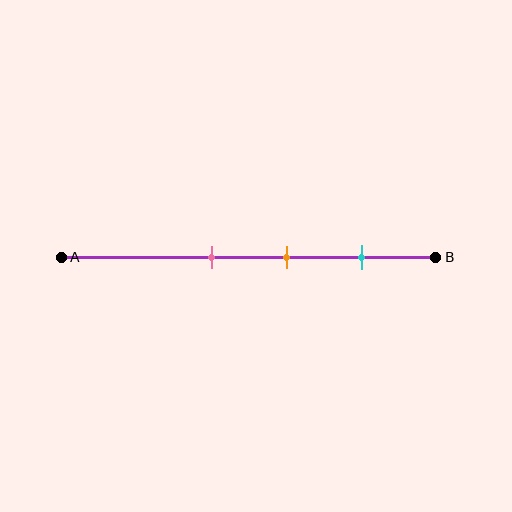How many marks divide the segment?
There are 3 marks dividing the segment.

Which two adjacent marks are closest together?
The pink and orange marks are the closest adjacent pair.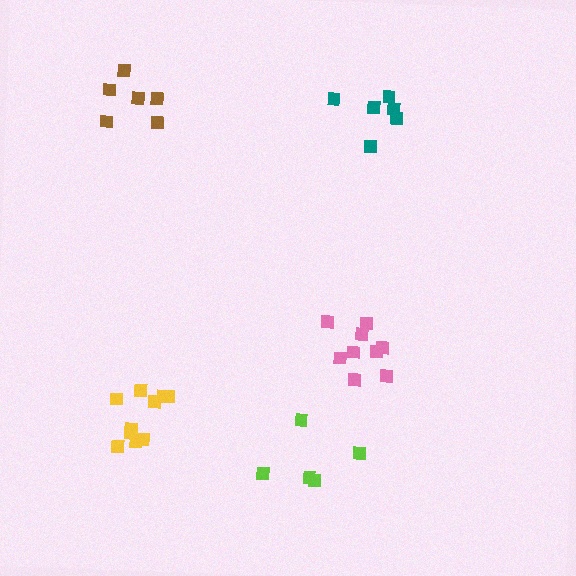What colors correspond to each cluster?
The clusters are colored: yellow, lime, pink, brown, teal.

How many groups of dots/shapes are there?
There are 5 groups.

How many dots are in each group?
Group 1: 10 dots, Group 2: 5 dots, Group 3: 9 dots, Group 4: 6 dots, Group 5: 6 dots (36 total).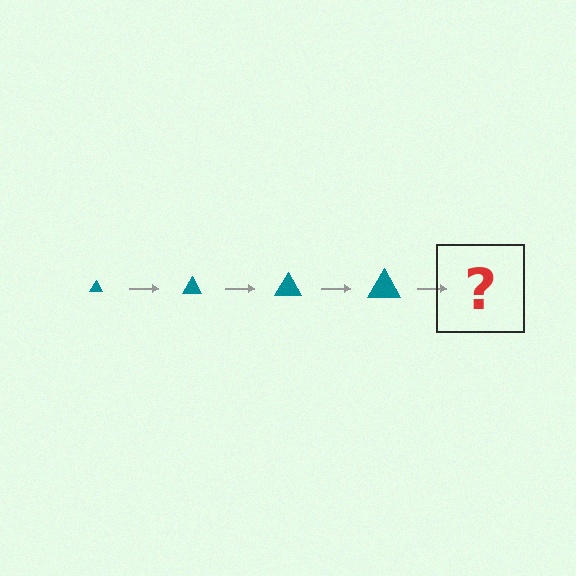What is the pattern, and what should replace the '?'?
The pattern is that the triangle gets progressively larger each step. The '?' should be a teal triangle, larger than the previous one.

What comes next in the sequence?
The next element should be a teal triangle, larger than the previous one.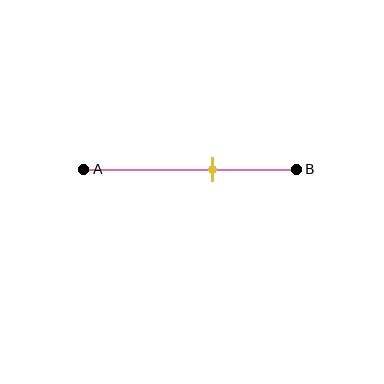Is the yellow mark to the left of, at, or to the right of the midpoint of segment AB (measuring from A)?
The yellow mark is to the right of the midpoint of segment AB.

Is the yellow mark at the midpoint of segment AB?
No, the mark is at about 60% from A, not at the 50% midpoint.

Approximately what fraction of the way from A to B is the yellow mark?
The yellow mark is approximately 60% of the way from A to B.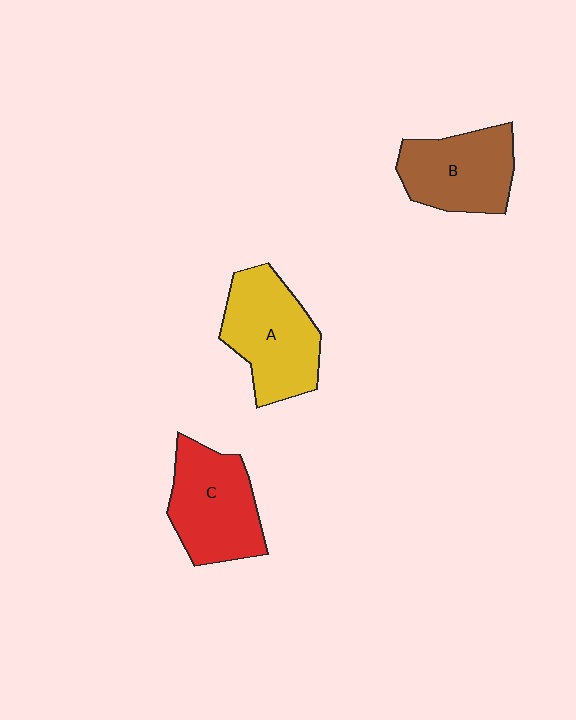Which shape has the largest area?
Shape A (yellow).